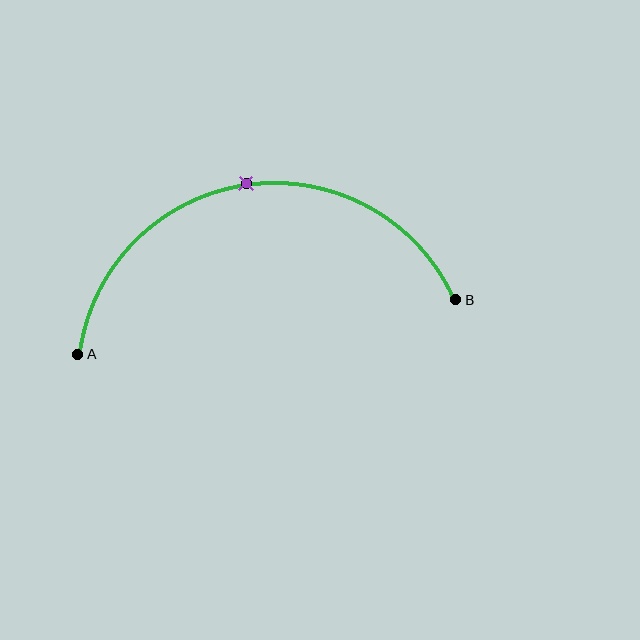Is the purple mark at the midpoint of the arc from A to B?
Yes. The purple mark lies on the arc at equal arc-length from both A and B — it is the arc midpoint.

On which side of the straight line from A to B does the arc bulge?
The arc bulges above the straight line connecting A and B.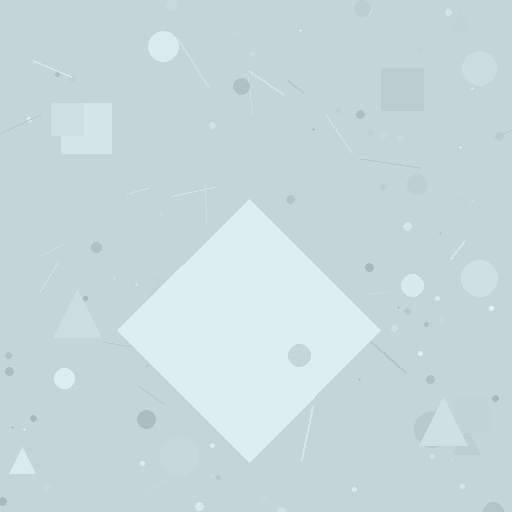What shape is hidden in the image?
A diamond is hidden in the image.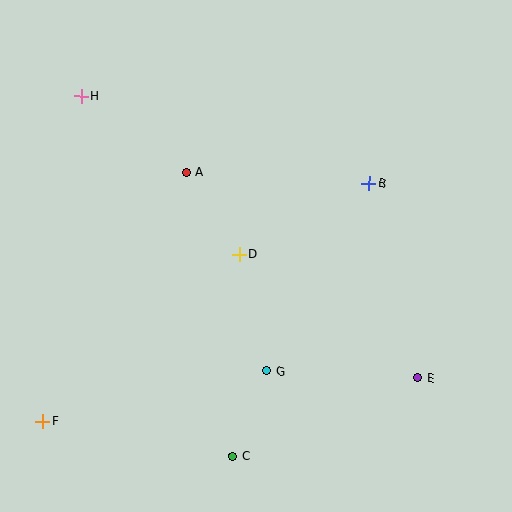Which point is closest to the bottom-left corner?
Point F is closest to the bottom-left corner.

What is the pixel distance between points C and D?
The distance between C and D is 202 pixels.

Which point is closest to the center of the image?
Point D at (239, 254) is closest to the center.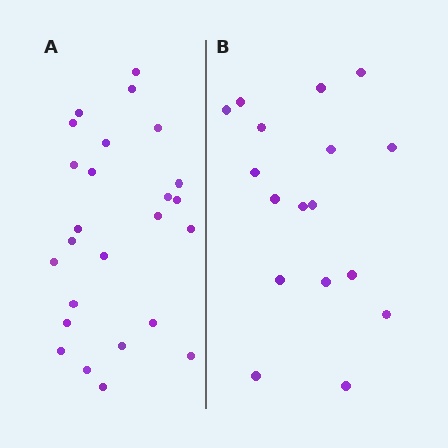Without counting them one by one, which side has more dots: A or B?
Region A (the left region) has more dots.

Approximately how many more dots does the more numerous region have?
Region A has roughly 8 or so more dots than region B.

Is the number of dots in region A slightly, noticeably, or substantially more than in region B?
Region A has substantially more. The ratio is roughly 1.5 to 1.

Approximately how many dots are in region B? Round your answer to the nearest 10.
About 20 dots. (The exact count is 17, which rounds to 20.)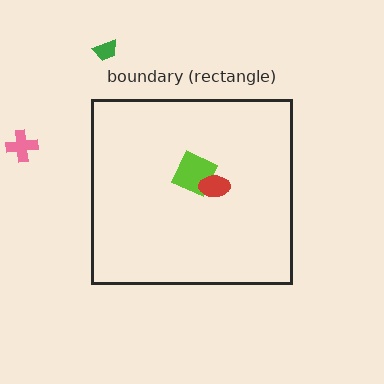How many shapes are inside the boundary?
2 inside, 2 outside.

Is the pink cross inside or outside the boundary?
Outside.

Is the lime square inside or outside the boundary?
Inside.